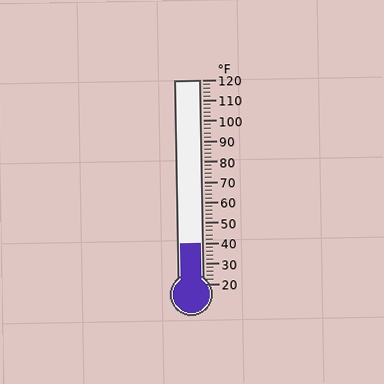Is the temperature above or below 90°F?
The temperature is below 90°F.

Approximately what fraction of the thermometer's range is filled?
The thermometer is filled to approximately 20% of its range.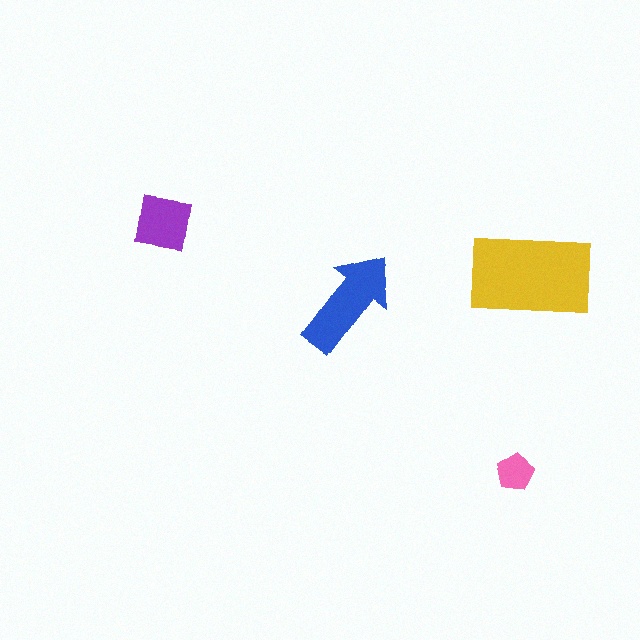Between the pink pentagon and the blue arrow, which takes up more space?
The blue arrow.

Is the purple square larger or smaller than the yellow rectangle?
Smaller.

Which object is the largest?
The yellow rectangle.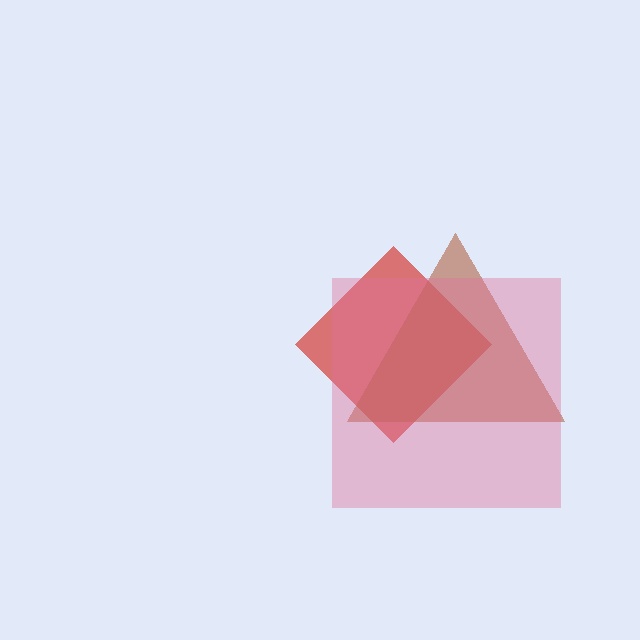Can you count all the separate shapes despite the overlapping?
Yes, there are 3 separate shapes.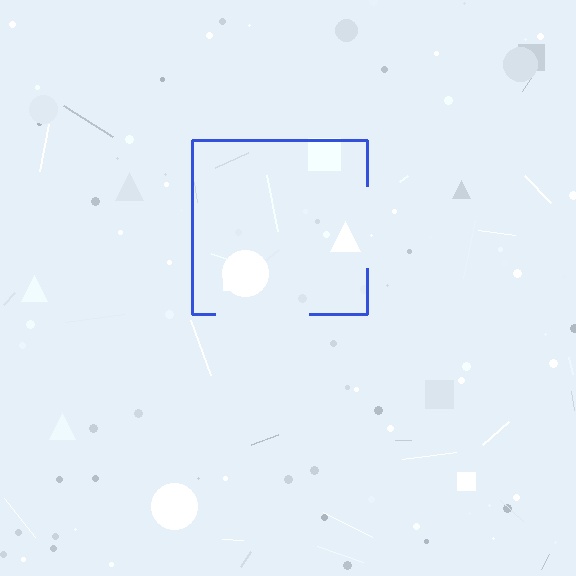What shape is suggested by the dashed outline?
The dashed outline suggests a square.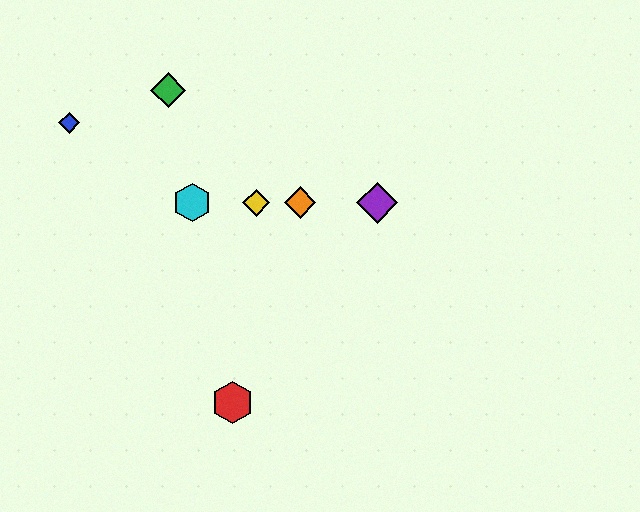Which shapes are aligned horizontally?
The yellow diamond, the purple diamond, the orange diamond, the cyan hexagon are aligned horizontally.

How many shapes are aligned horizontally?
4 shapes (the yellow diamond, the purple diamond, the orange diamond, the cyan hexagon) are aligned horizontally.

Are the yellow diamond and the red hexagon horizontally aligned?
No, the yellow diamond is at y≈203 and the red hexagon is at y≈402.